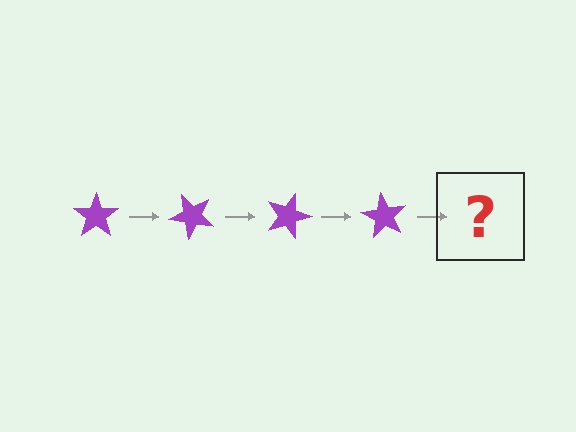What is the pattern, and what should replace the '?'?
The pattern is that the star rotates 45 degrees each step. The '?' should be a purple star rotated 180 degrees.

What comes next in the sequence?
The next element should be a purple star rotated 180 degrees.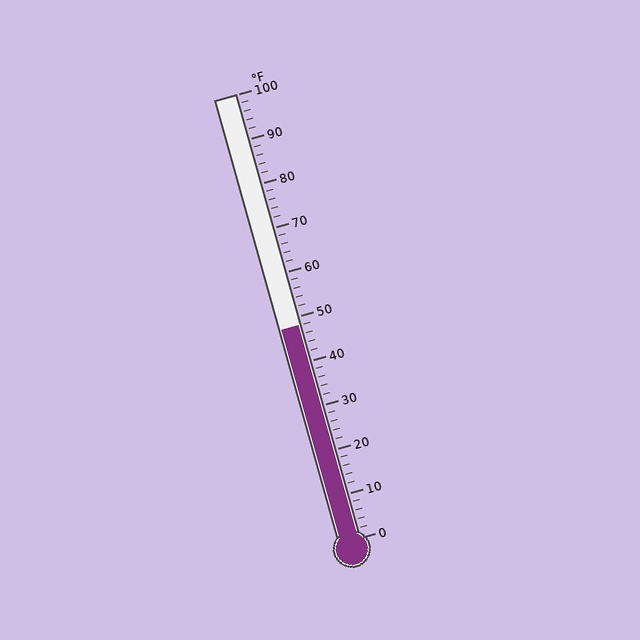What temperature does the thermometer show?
The thermometer shows approximately 48°F.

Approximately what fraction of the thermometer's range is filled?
The thermometer is filled to approximately 50% of its range.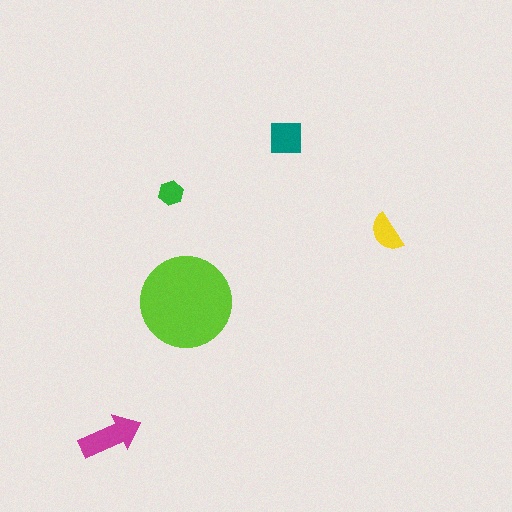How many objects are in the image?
There are 5 objects in the image.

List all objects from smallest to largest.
The green hexagon, the yellow semicircle, the teal square, the magenta arrow, the lime circle.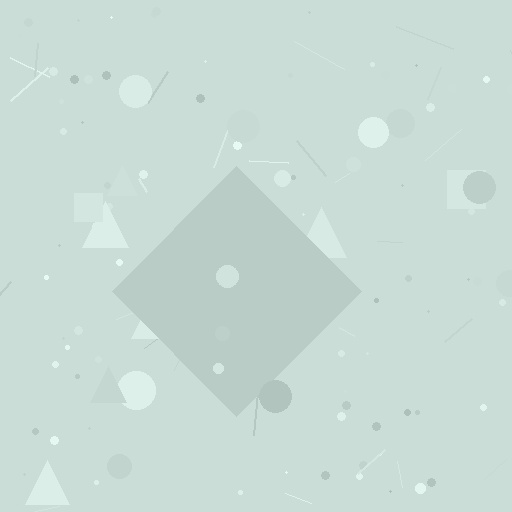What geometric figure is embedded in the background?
A diamond is embedded in the background.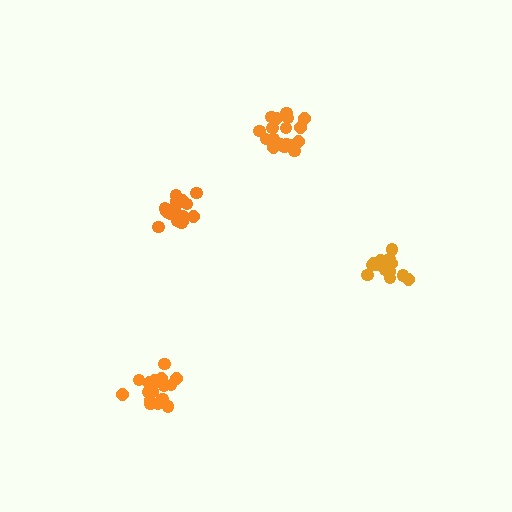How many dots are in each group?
Group 1: 19 dots, Group 2: 17 dots, Group 3: 18 dots, Group 4: 13 dots (67 total).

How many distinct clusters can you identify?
There are 4 distinct clusters.